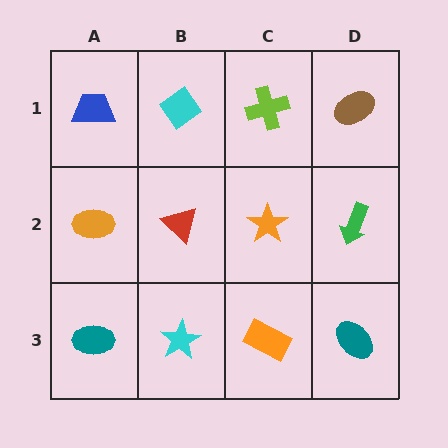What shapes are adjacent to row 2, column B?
A cyan diamond (row 1, column B), a cyan star (row 3, column B), an orange ellipse (row 2, column A), an orange star (row 2, column C).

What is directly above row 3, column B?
A red triangle.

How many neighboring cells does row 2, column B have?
4.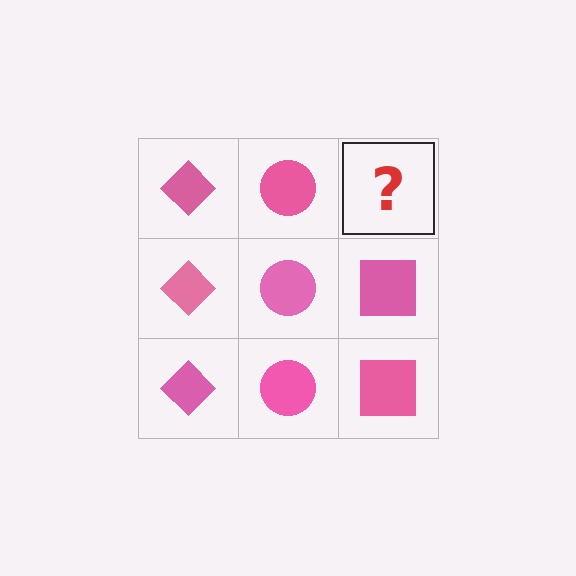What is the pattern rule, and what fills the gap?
The rule is that each column has a consistent shape. The gap should be filled with a pink square.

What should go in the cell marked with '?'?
The missing cell should contain a pink square.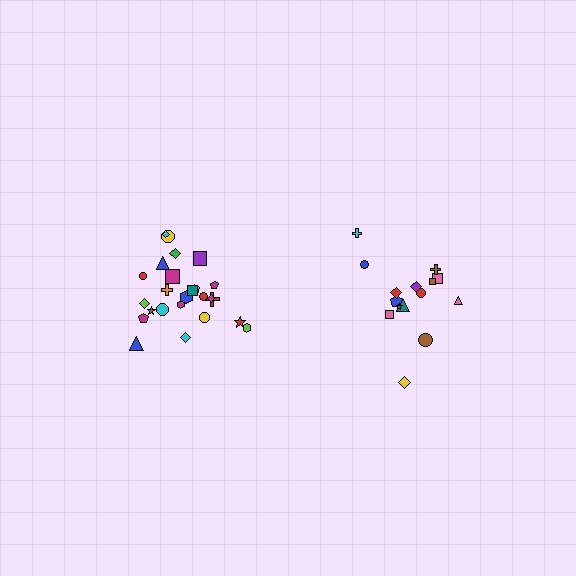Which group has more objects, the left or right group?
The left group.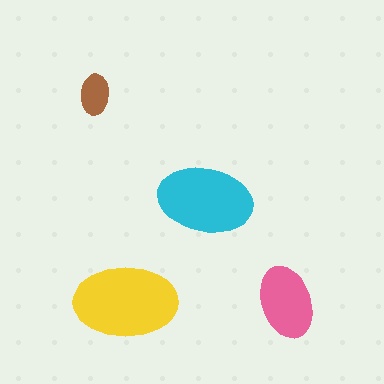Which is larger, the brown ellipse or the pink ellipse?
The pink one.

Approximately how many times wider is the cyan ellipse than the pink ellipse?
About 1.5 times wider.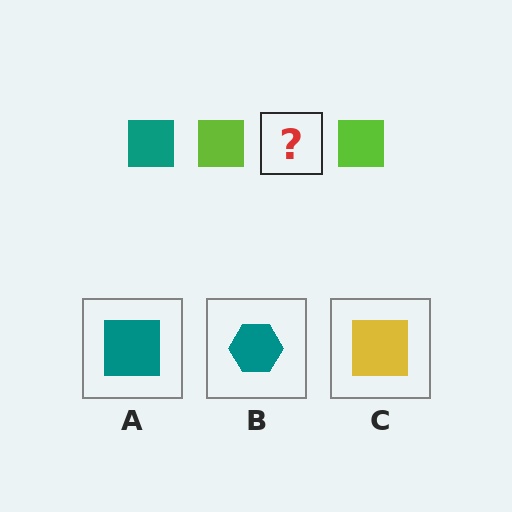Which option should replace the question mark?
Option A.